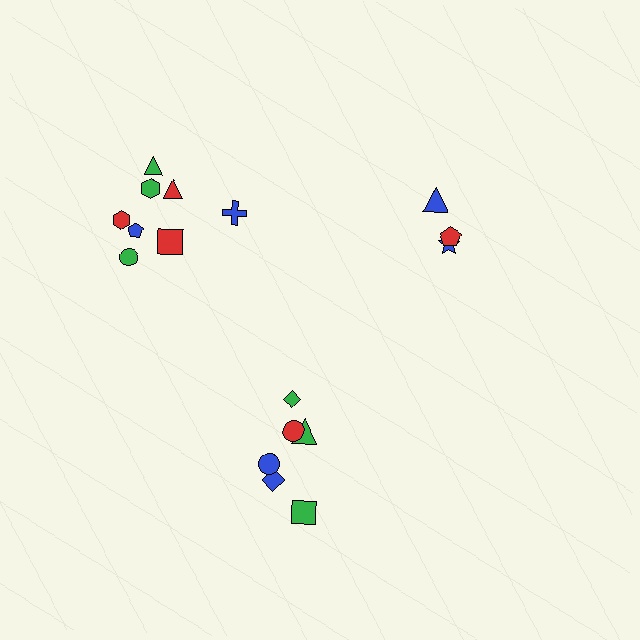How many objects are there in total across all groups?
There are 18 objects.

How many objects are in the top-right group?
There are 3 objects.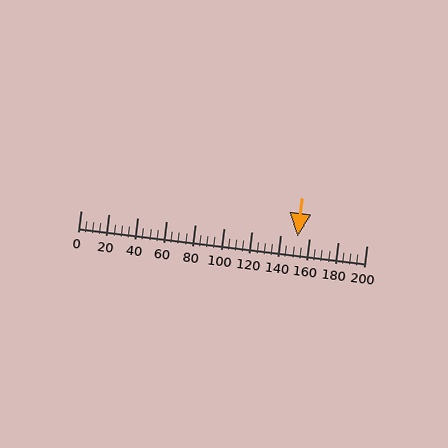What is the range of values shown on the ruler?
The ruler shows values from 0 to 200.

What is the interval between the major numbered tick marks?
The major tick marks are spaced 20 units apart.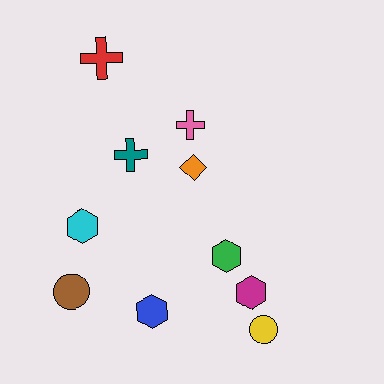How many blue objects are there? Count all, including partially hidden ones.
There is 1 blue object.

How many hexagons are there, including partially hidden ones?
There are 4 hexagons.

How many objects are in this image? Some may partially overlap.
There are 10 objects.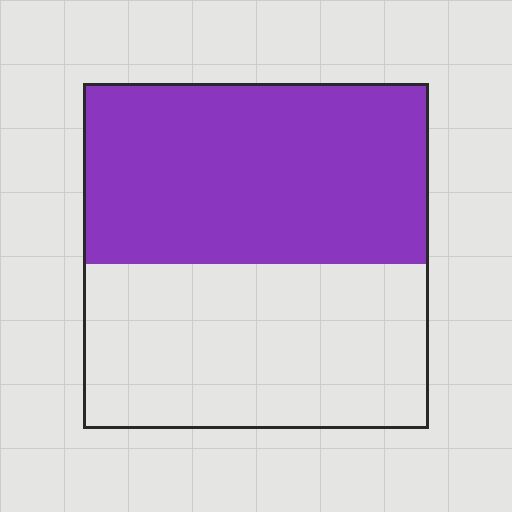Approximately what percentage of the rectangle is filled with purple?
Approximately 50%.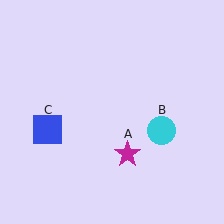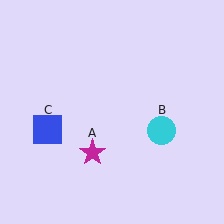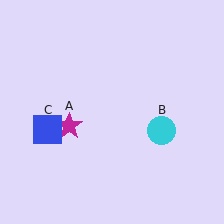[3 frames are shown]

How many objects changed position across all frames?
1 object changed position: magenta star (object A).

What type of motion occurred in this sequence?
The magenta star (object A) rotated clockwise around the center of the scene.